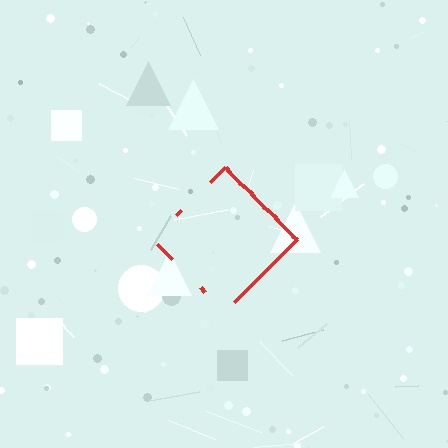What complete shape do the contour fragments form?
The contour fragments form a diamond.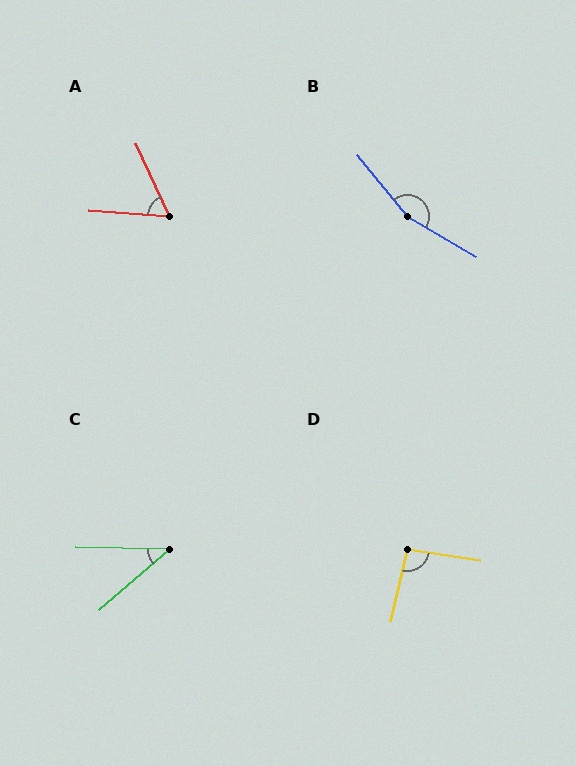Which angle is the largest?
B, at approximately 159 degrees.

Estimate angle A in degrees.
Approximately 62 degrees.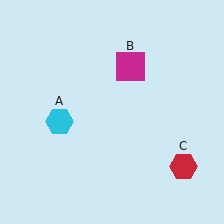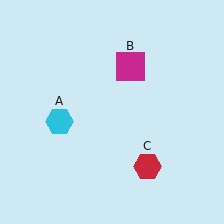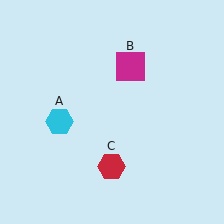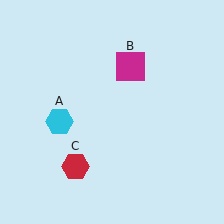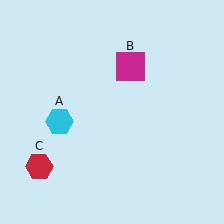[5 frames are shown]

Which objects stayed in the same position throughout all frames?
Cyan hexagon (object A) and magenta square (object B) remained stationary.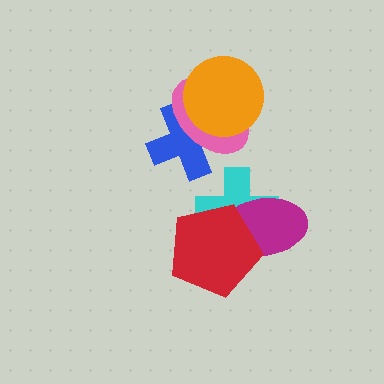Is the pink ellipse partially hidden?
Yes, it is partially covered by another shape.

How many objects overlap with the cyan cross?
2 objects overlap with the cyan cross.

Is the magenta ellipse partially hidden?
Yes, it is partially covered by another shape.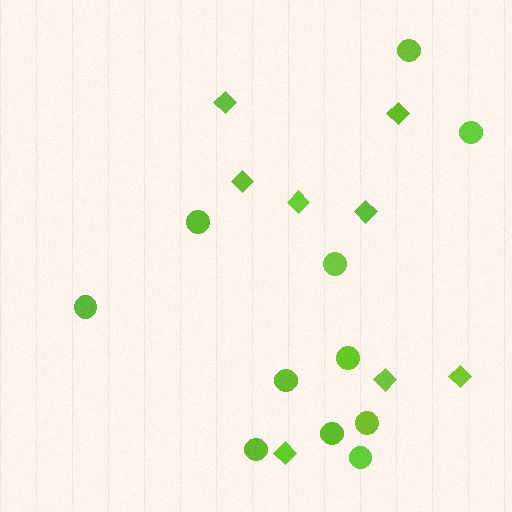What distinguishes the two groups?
There are 2 groups: one group of circles (11) and one group of diamonds (8).